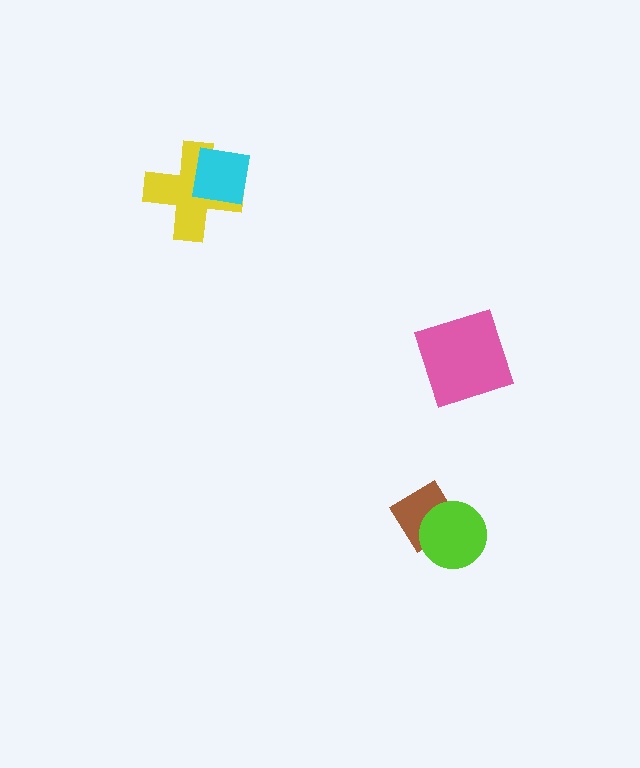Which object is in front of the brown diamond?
The lime circle is in front of the brown diamond.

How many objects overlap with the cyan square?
1 object overlaps with the cyan square.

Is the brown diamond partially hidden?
Yes, it is partially covered by another shape.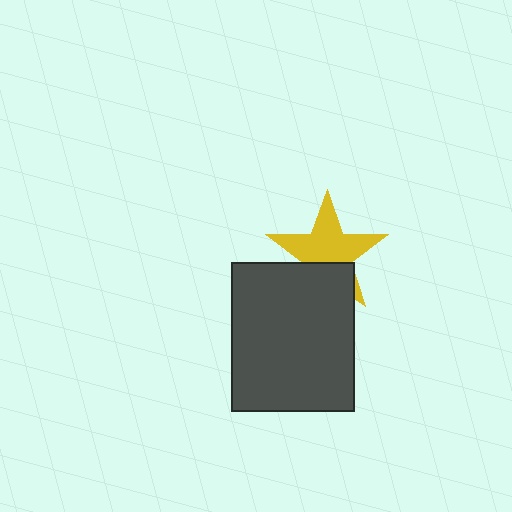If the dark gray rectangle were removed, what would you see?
You would see the complete yellow star.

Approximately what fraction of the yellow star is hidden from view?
Roughly 34% of the yellow star is hidden behind the dark gray rectangle.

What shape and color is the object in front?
The object in front is a dark gray rectangle.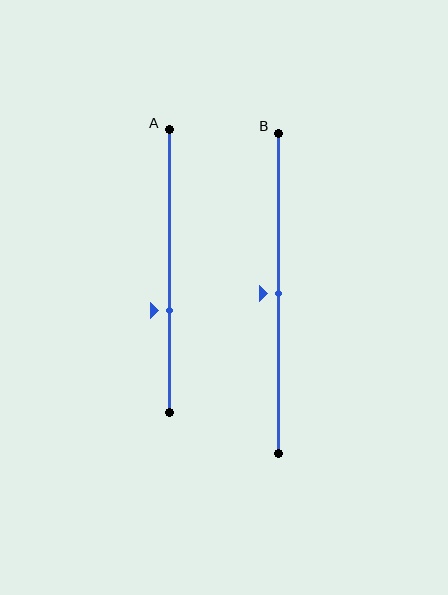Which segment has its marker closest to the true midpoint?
Segment B has its marker closest to the true midpoint.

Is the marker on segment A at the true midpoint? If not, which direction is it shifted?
No, the marker on segment A is shifted downward by about 14% of the segment length.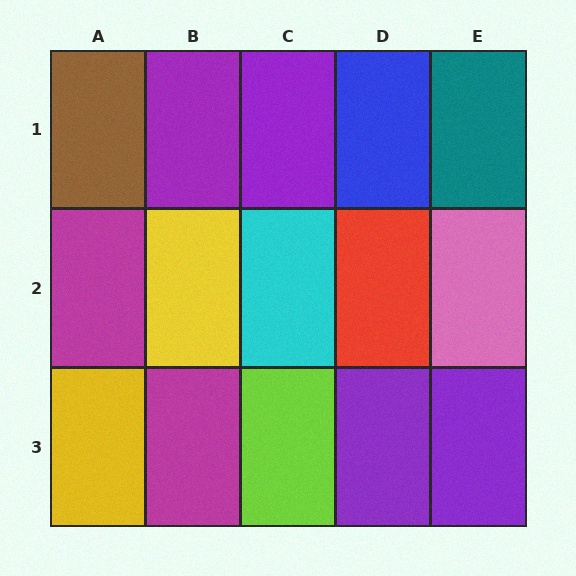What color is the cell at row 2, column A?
Magenta.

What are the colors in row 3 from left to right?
Yellow, magenta, lime, purple, purple.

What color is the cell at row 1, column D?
Blue.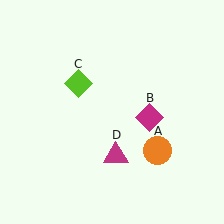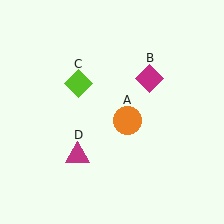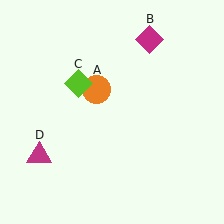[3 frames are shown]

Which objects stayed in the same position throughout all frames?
Lime diamond (object C) remained stationary.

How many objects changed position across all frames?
3 objects changed position: orange circle (object A), magenta diamond (object B), magenta triangle (object D).